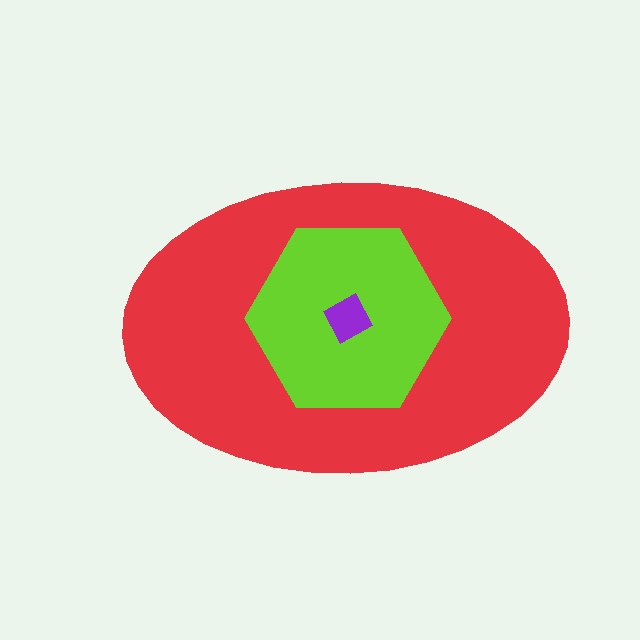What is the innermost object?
The purple diamond.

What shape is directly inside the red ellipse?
The lime hexagon.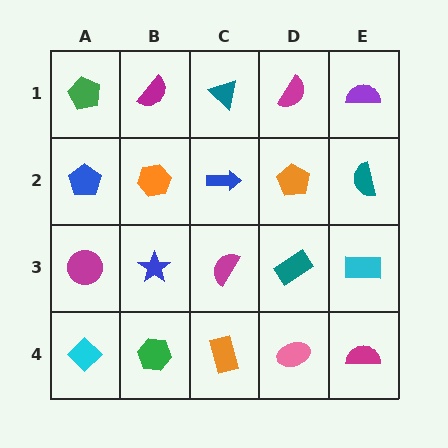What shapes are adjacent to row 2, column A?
A green pentagon (row 1, column A), a magenta circle (row 3, column A), an orange hexagon (row 2, column B).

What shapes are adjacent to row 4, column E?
A cyan rectangle (row 3, column E), a pink ellipse (row 4, column D).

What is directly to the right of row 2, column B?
A blue arrow.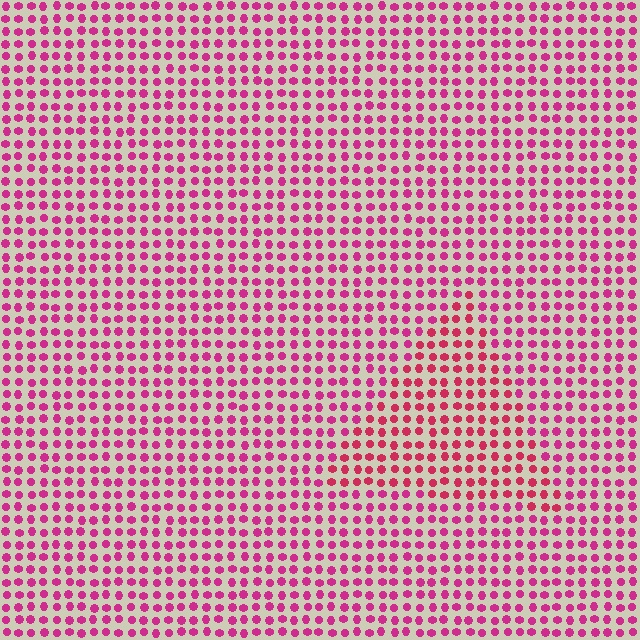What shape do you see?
I see a triangle.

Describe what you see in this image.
The image is filled with small magenta elements in a uniform arrangement. A triangle-shaped region is visible where the elements are tinted to a slightly different hue, forming a subtle color boundary.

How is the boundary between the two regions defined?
The boundary is defined purely by a slight shift in hue (about 19 degrees). Spacing, size, and orientation are identical on both sides.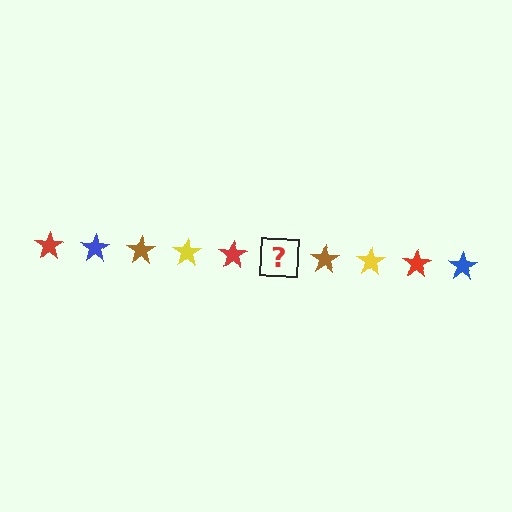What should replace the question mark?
The question mark should be replaced with a blue star.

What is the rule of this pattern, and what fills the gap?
The rule is that the pattern cycles through red, blue, brown, yellow stars. The gap should be filled with a blue star.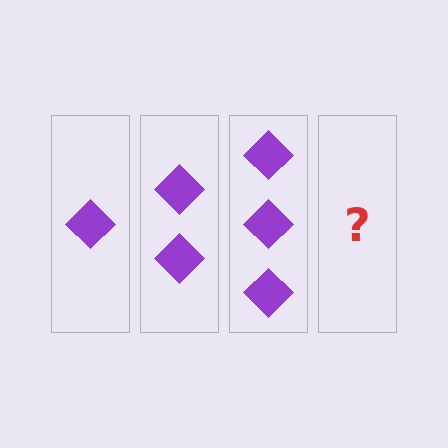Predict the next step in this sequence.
The next step is 4 diamonds.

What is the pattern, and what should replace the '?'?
The pattern is that each step adds one more diamond. The '?' should be 4 diamonds.